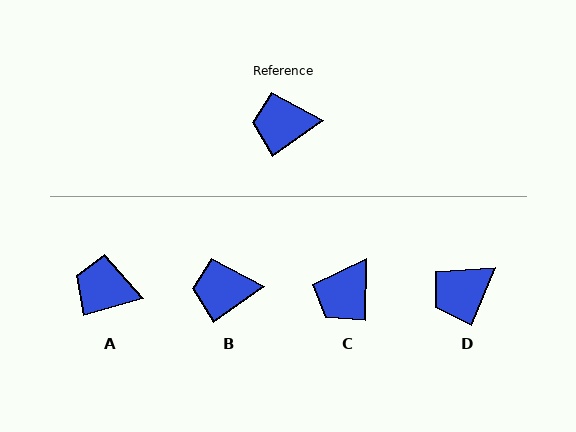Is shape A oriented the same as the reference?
No, it is off by about 21 degrees.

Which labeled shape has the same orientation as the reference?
B.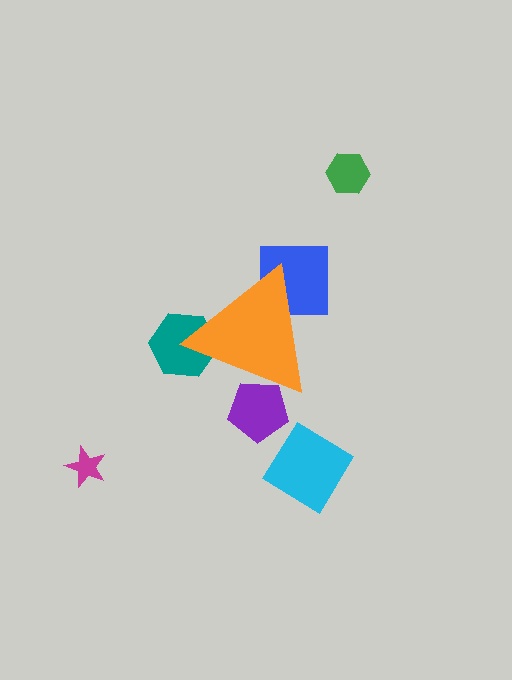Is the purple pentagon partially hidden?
Yes, the purple pentagon is partially hidden behind the orange triangle.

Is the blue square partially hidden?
Yes, the blue square is partially hidden behind the orange triangle.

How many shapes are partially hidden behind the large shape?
3 shapes are partially hidden.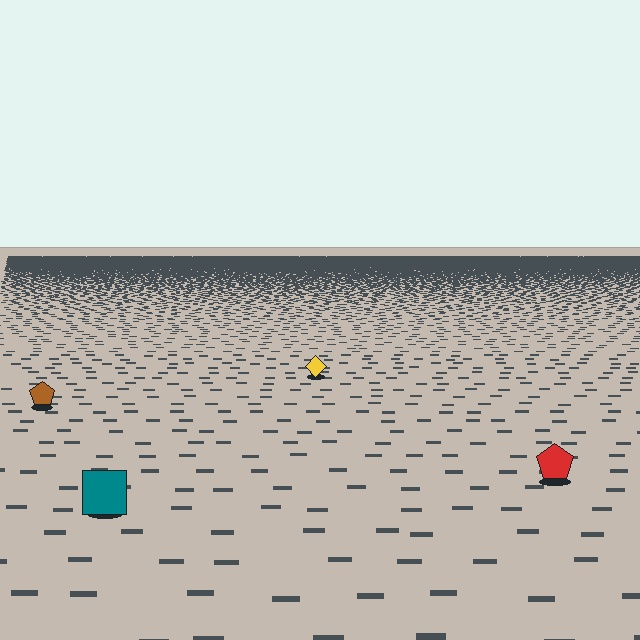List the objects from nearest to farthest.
From nearest to farthest: the teal square, the red pentagon, the brown pentagon, the yellow diamond.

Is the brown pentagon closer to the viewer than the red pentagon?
No. The red pentagon is closer — you can tell from the texture gradient: the ground texture is coarser near it.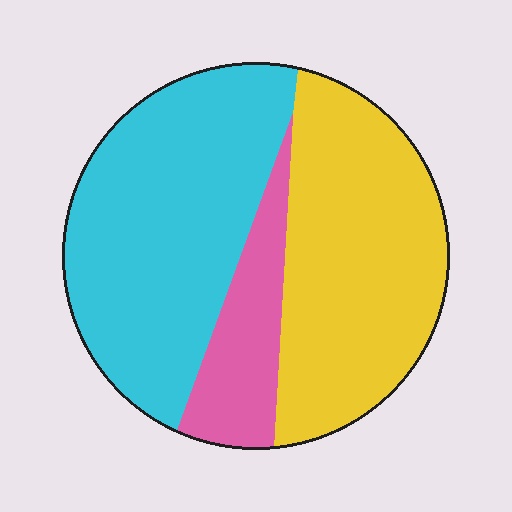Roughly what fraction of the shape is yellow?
Yellow takes up about two fifths (2/5) of the shape.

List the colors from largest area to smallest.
From largest to smallest: cyan, yellow, pink.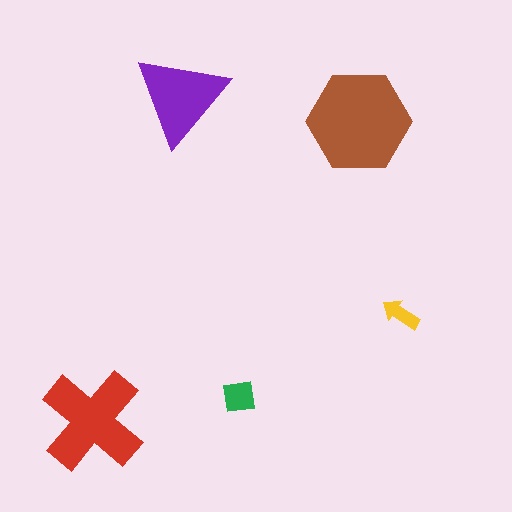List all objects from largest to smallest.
The brown hexagon, the red cross, the purple triangle, the green square, the yellow arrow.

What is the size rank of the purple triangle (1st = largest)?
3rd.